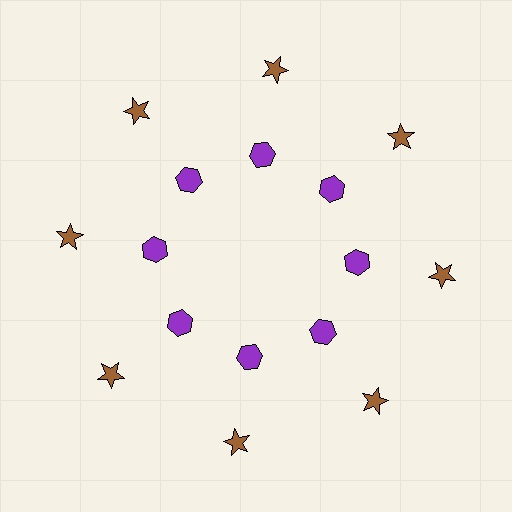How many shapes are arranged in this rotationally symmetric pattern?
There are 16 shapes, arranged in 8 groups of 2.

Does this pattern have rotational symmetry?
Yes, this pattern has 8-fold rotational symmetry. It looks the same after rotating 45 degrees around the center.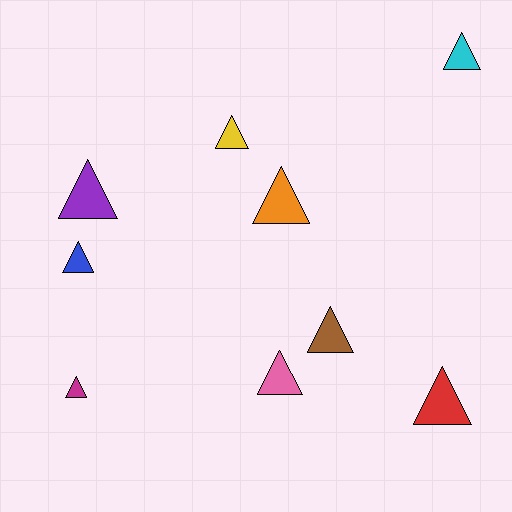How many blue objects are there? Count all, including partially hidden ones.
There is 1 blue object.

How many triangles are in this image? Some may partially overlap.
There are 9 triangles.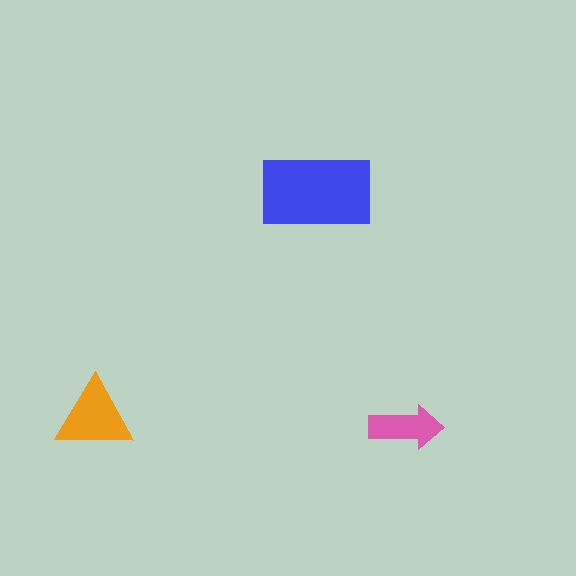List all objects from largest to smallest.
The blue rectangle, the orange triangle, the pink arrow.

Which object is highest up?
The blue rectangle is topmost.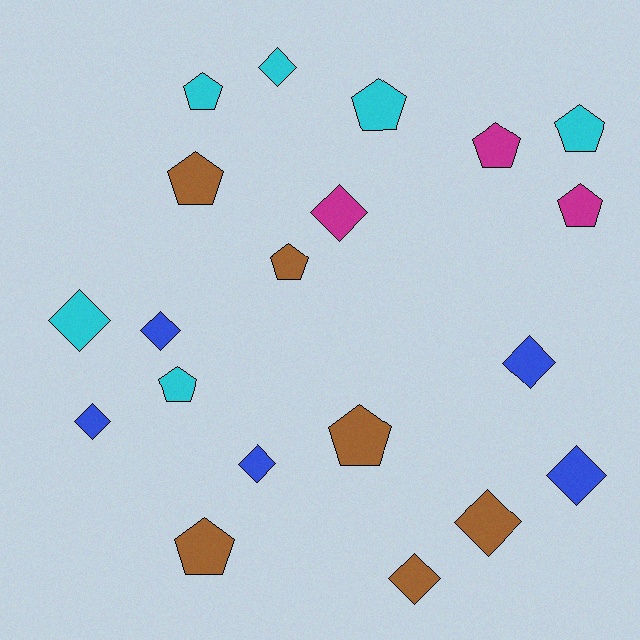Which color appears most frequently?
Cyan, with 6 objects.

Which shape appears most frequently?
Pentagon, with 10 objects.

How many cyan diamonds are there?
There are 2 cyan diamonds.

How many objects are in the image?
There are 20 objects.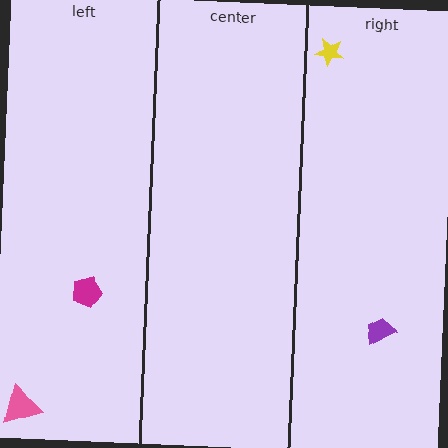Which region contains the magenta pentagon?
The left region.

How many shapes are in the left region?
2.